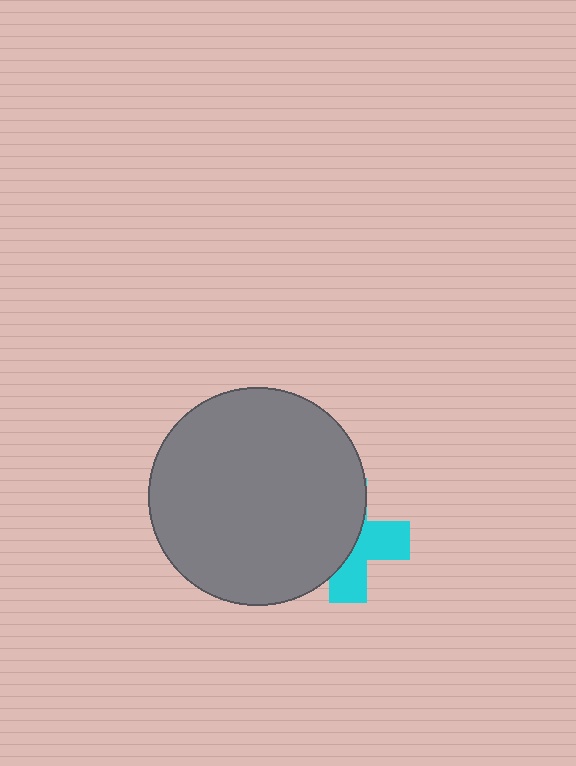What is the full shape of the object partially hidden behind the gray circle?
The partially hidden object is a cyan cross.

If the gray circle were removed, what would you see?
You would see the complete cyan cross.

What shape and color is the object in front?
The object in front is a gray circle.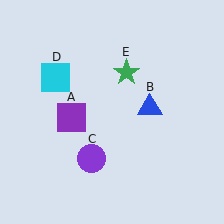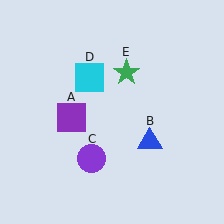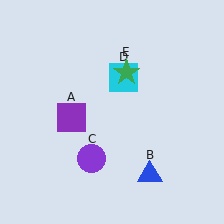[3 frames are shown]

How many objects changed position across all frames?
2 objects changed position: blue triangle (object B), cyan square (object D).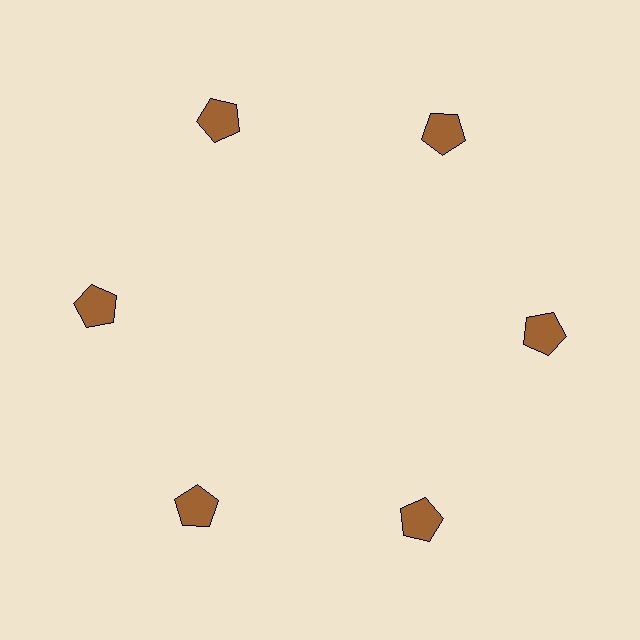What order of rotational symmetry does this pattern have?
This pattern has 6-fold rotational symmetry.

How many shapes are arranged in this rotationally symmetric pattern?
There are 6 shapes, arranged in 6 groups of 1.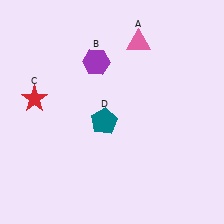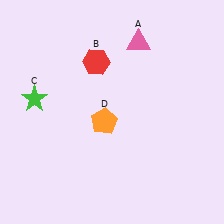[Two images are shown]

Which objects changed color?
B changed from purple to red. C changed from red to green. D changed from teal to orange.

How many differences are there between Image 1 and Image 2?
There are 3 differences between the two images.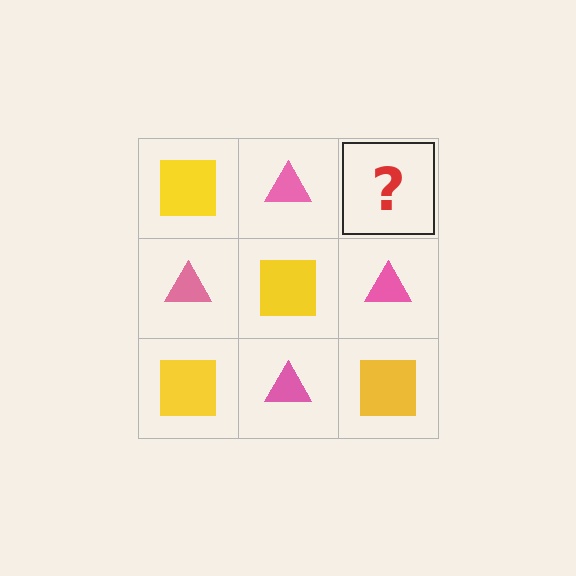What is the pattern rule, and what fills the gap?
The rule is that it alternates yellow square and pink triangle in a checkerboard pattern. The gap should be filled with a yellow square.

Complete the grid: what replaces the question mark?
The question mark should be replaced with a yellow square.